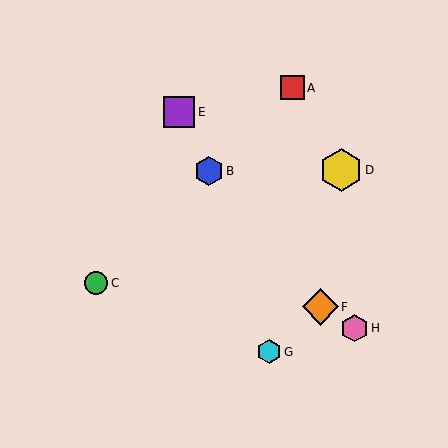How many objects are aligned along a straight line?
3 objects (A, B, C) are aligned along a straight line.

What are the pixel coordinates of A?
Object A is at (292, 88).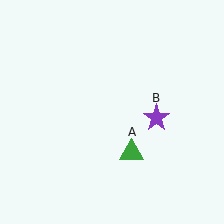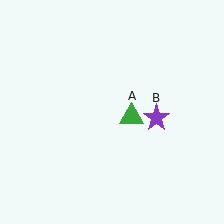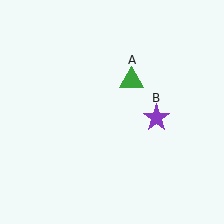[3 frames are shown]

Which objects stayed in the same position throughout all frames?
Purple star (object B) remained stationary.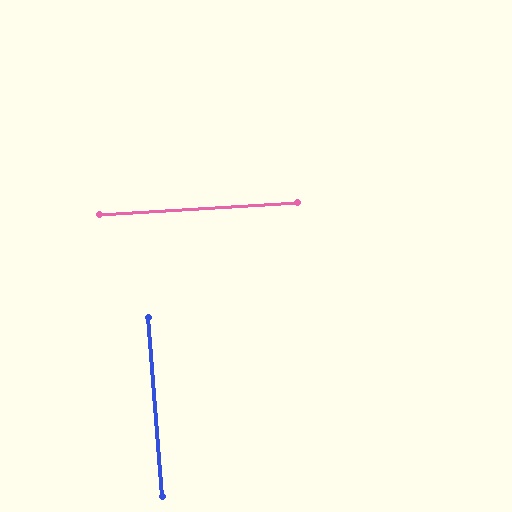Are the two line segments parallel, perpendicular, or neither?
Perpendicular — they meet at approximately 89°.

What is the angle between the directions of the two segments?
Approximately 89 degrees.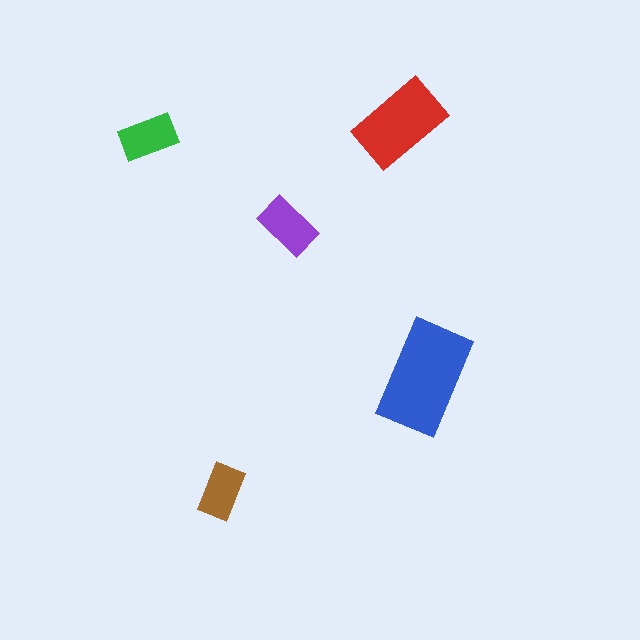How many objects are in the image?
There are 5 objects in the image.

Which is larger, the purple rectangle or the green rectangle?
The purple one.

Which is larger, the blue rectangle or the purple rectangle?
The blue one.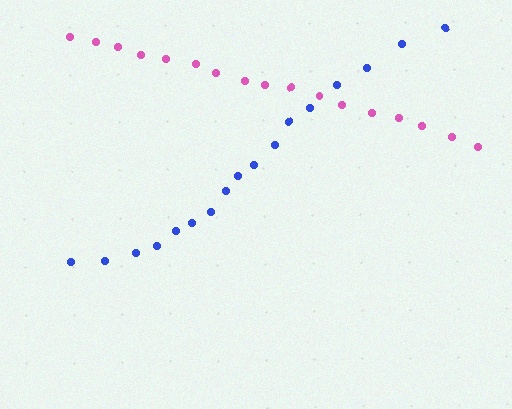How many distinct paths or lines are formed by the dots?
There are 2 distinct paths.